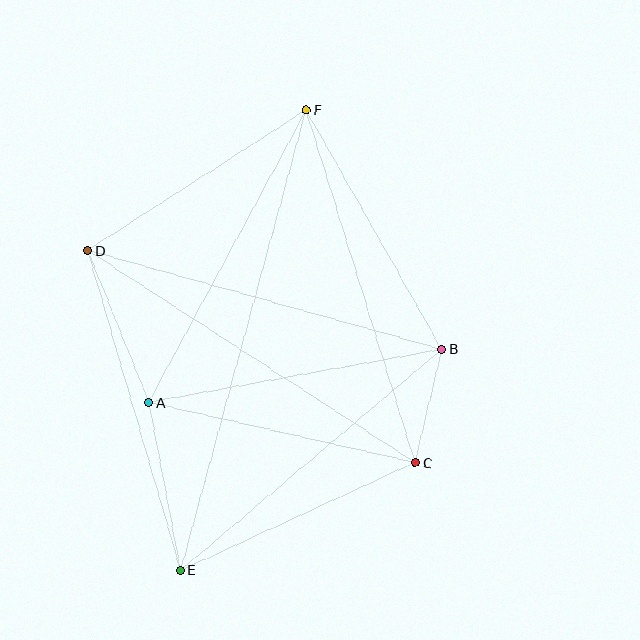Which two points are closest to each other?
Points B and C are closest to each other.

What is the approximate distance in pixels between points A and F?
The distance between A and F is approximately 332 pixels.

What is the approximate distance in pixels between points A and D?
The distance between A and D is approximately 164 pixels.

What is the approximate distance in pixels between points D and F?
The distance between D and F is approximately 260 pixels.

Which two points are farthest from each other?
Points E and F are farthest from each other.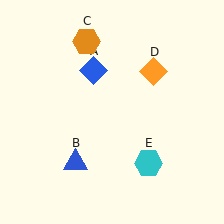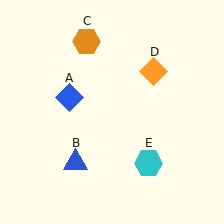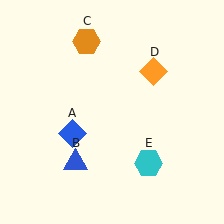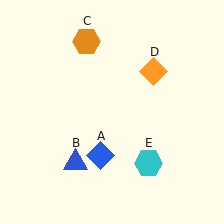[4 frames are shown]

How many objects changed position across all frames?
1 object changed position: blue diamond (object A).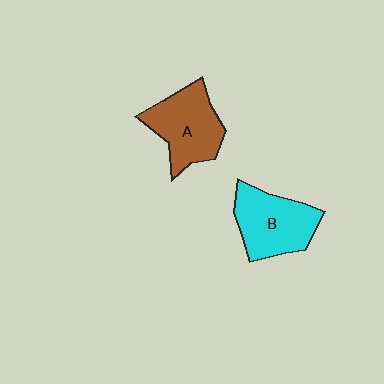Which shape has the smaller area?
Shape B (cyan).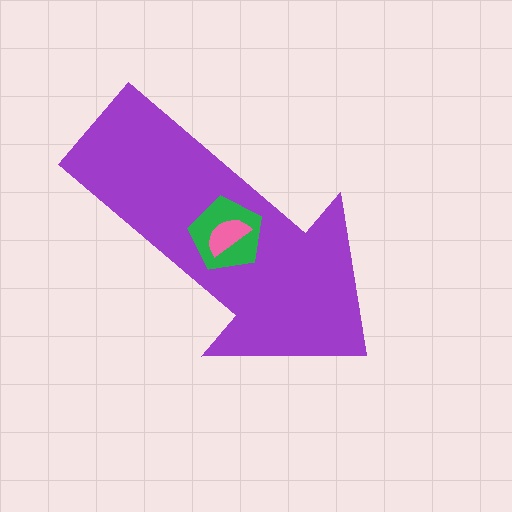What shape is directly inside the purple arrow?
The green pentagon.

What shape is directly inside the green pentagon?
The pink semicircle.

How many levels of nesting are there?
3.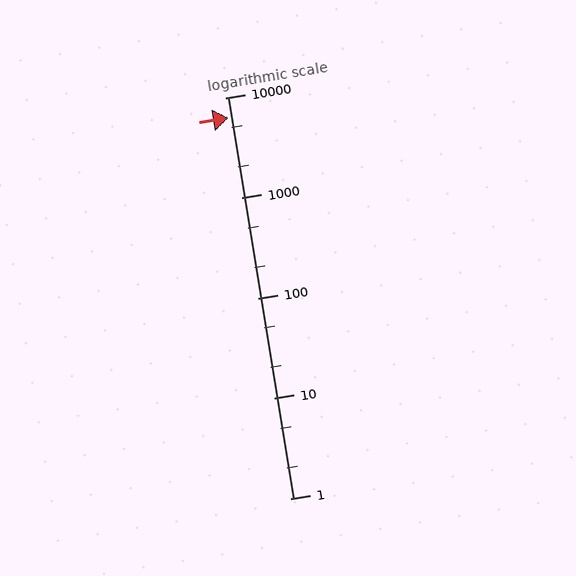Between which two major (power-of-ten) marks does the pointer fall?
The pointer is between 1000 and 10000.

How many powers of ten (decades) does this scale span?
The scale spans 4 decades, from 1 to 10000.